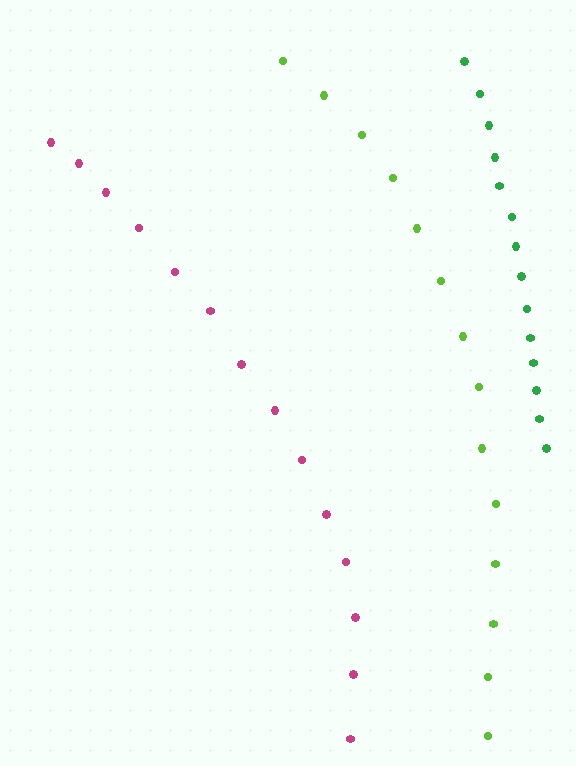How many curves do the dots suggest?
There are 3 distinct paths.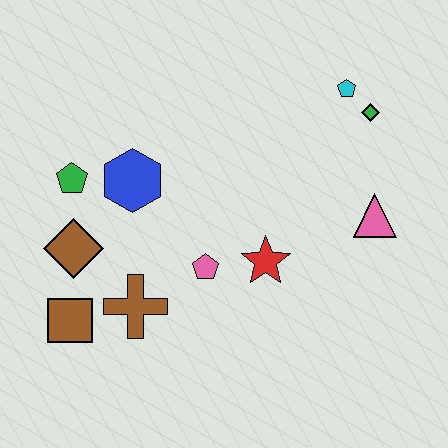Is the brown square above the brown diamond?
No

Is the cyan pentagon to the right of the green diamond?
No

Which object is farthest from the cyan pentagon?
The brown square is farthest from the cyan pentagon.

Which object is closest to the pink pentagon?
The red star is closest to the pink pentagon.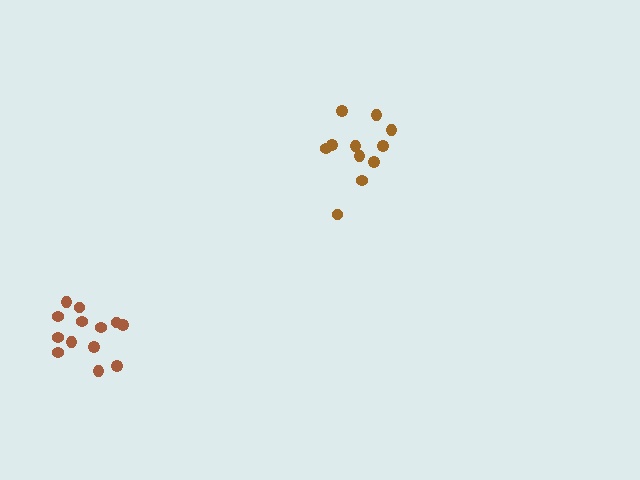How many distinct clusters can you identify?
There are 2 distinct clusters.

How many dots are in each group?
Group 1: 13 dots, Group 2: 11 dots (24 total).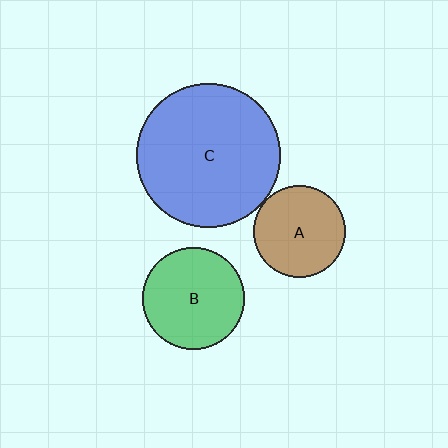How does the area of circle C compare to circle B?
Approximately 2.0 times.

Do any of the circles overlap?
No, none of the circles overlap.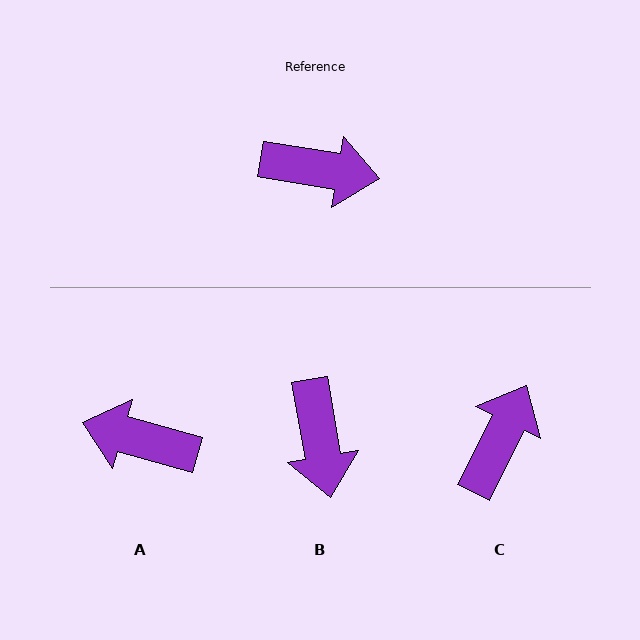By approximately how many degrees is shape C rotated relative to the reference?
Approximately 73 degrees counter-clockwise.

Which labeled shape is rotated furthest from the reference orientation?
A, about 174 degrees away.